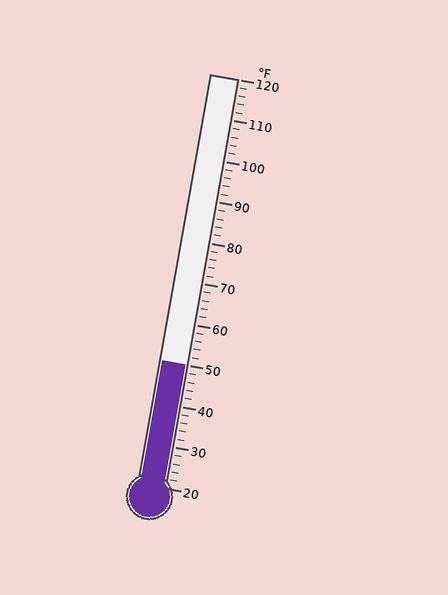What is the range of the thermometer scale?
The thermometer scale ranges from 20°F to 120°F.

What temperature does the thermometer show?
The thermometer shows approximately 50°F.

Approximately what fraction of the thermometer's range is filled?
The thermometer is filled to approximately 30% of its range.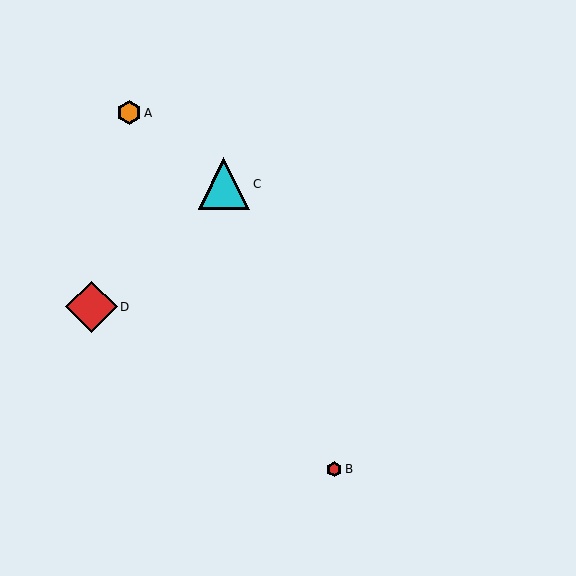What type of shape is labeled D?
Shape D is a red diamond.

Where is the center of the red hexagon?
The center of the red hexagon is at (334, 469).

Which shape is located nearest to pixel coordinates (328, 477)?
The red hexagon (labeled B) at (334, 469) is nearest to that location.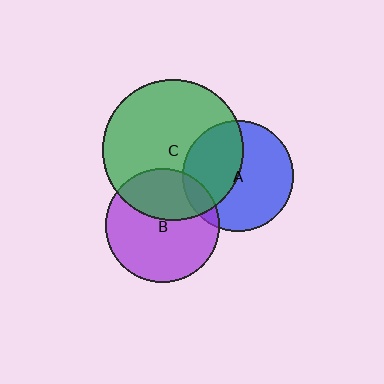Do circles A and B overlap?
Yes.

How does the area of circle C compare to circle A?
Approximately 1.6 times.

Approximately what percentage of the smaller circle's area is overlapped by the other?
Approximately 10%.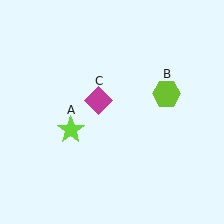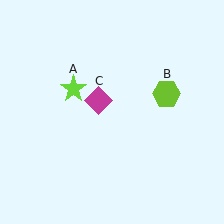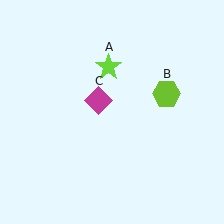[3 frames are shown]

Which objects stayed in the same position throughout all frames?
Lime hexagon (object B) and magenta diamond (object C) remained stationary.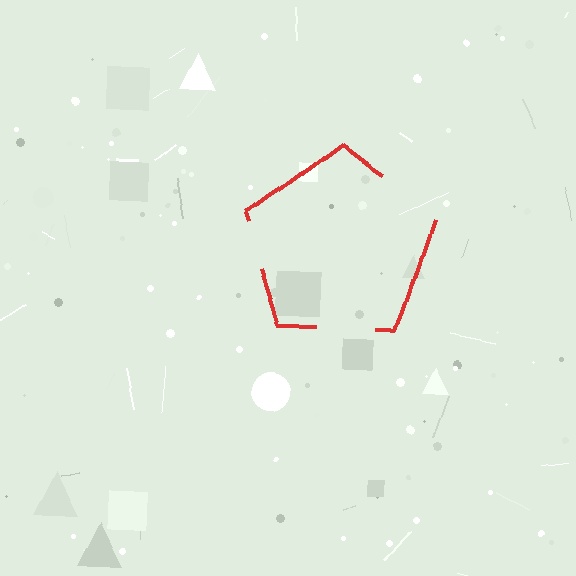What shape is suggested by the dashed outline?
The dashed outline suggests a pentagon.